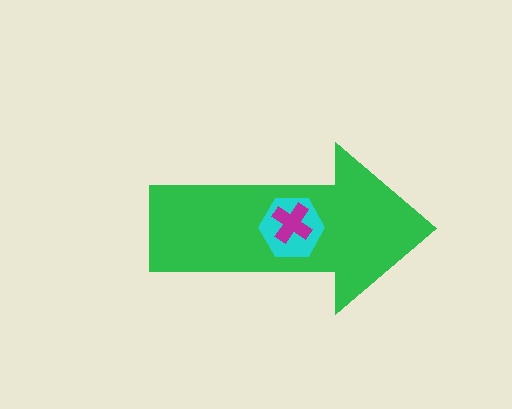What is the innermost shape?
The magenta cross.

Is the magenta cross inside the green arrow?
Yes.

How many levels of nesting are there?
3.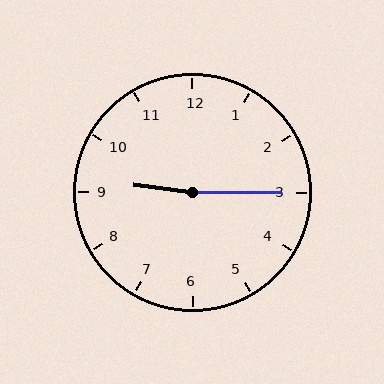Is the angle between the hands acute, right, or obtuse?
It is obtuse.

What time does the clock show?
9:15.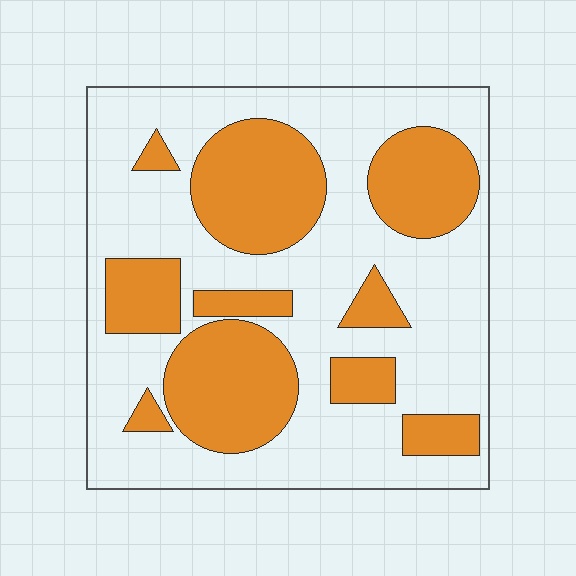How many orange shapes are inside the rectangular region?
10.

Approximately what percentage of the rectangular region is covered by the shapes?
Approximately 35%.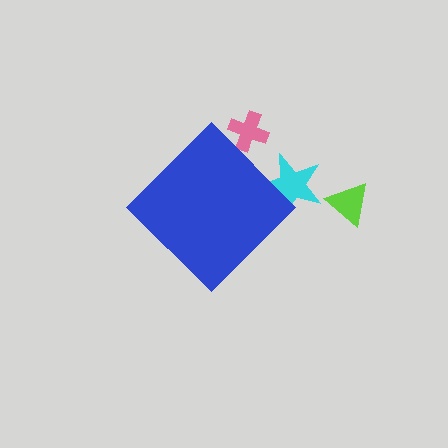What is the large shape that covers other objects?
A blue diamond.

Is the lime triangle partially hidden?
No, the lime triangle is fully visible.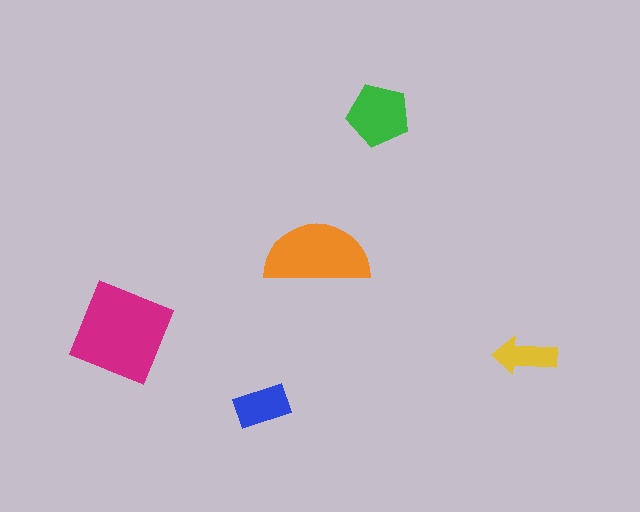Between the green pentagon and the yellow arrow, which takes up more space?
The green pentagon.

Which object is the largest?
The magenta diamond.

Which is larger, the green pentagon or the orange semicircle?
The orange semicircle.